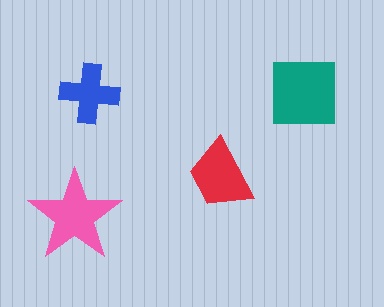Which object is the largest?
The teal square.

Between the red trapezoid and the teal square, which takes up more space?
The teal square.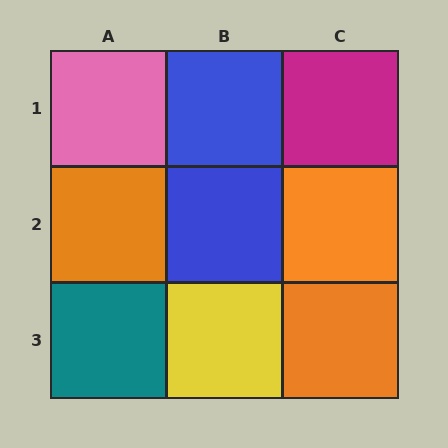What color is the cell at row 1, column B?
Blue.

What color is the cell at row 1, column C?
Magenta.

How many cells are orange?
3 cells are orange.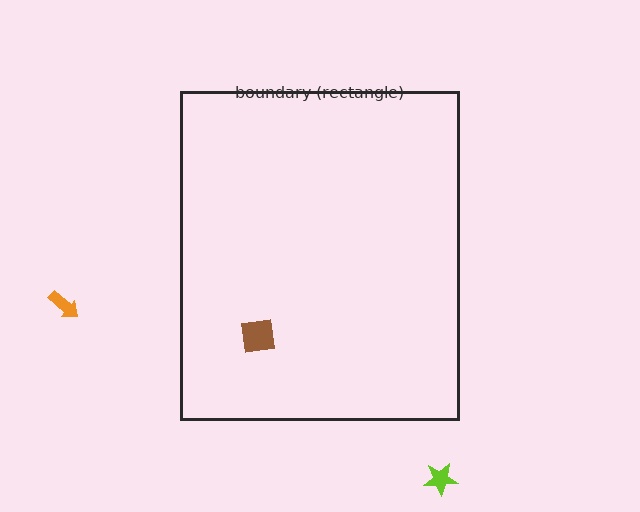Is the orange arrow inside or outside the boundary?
Outside.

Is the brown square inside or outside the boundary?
Inside.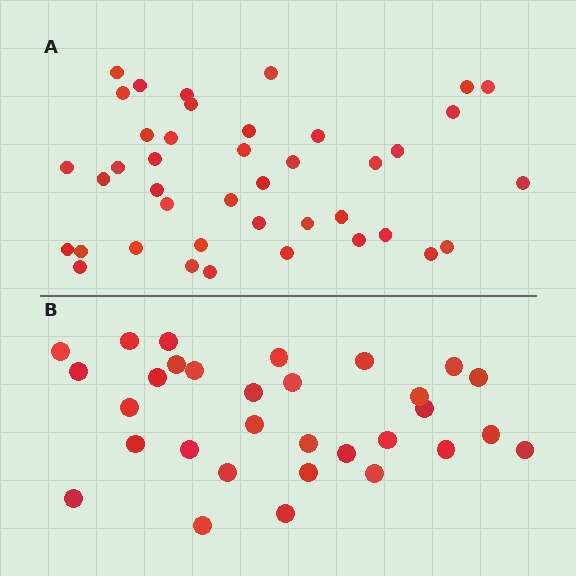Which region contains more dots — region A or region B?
Region A (the top region) has more dots.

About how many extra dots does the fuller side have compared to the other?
Region A has roughly 10 or so more dots than region B.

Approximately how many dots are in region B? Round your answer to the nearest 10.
About 30 dots. (The exact count is 31, which rounds to 30.)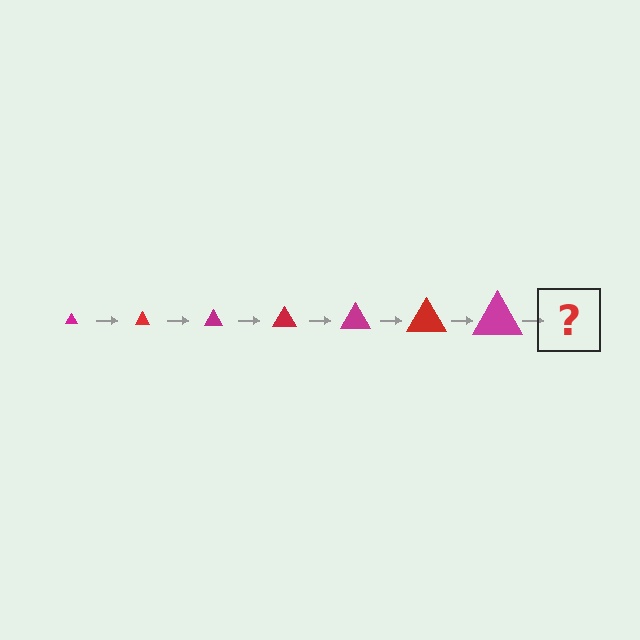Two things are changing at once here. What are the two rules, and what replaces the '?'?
The two rules are that the triangle grows larger each step and the color cycles through magenta and red. The '?' should be a red triangle, larger than the previous one.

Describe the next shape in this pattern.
It should be a red triangle, larger than the previous one.